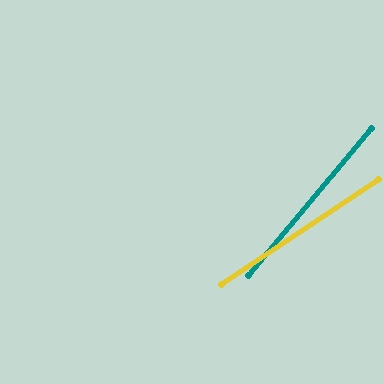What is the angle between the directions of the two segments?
Approximately 16 degrees.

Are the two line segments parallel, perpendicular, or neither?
Neither parallel nor perpendicular — they differ by about 16°.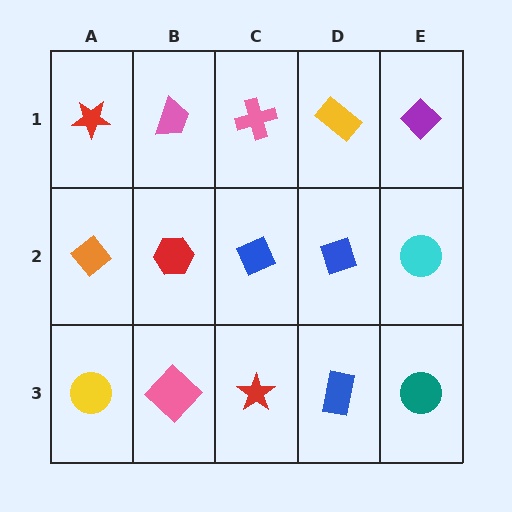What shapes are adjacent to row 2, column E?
A purple diamond (row 1, column E), a teal circle (row 3, column E), a blue diamond (row 2, column D).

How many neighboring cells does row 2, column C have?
4.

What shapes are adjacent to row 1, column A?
An orange diamond (row 2, column A), a pink trapezoid (row 1, column B).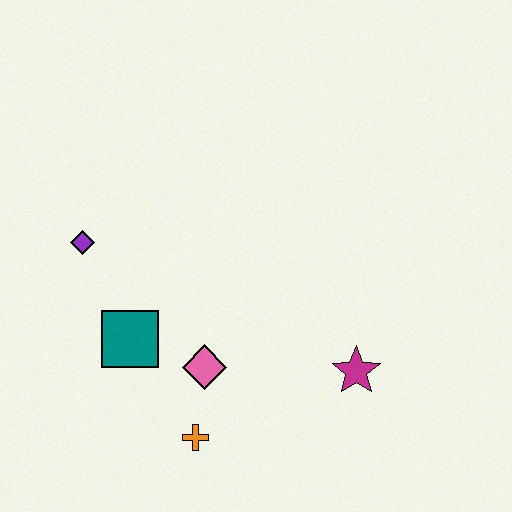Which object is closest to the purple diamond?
The teal square is closest to the purple diamond.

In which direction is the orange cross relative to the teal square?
The orange cross is below the teal square.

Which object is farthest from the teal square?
The magenta star is farthest from the teal square.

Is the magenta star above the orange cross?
Yes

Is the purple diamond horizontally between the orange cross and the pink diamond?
No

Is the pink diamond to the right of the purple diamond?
Yes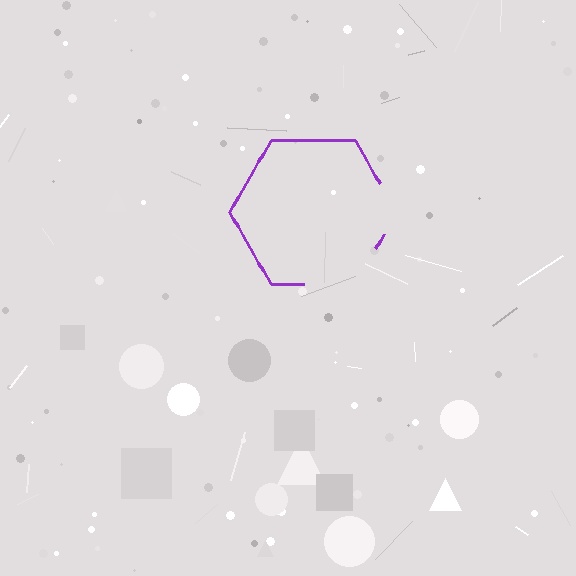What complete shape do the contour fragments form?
The contour fragments form a hexagon.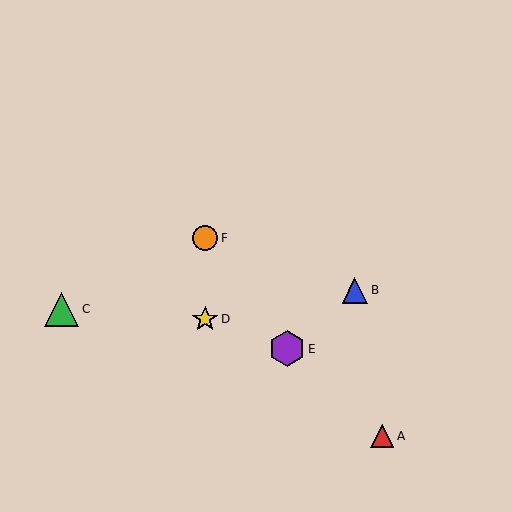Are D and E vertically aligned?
No, D is at x≈205 and E is at x≈287.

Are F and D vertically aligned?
Yes, both are at x≈205.